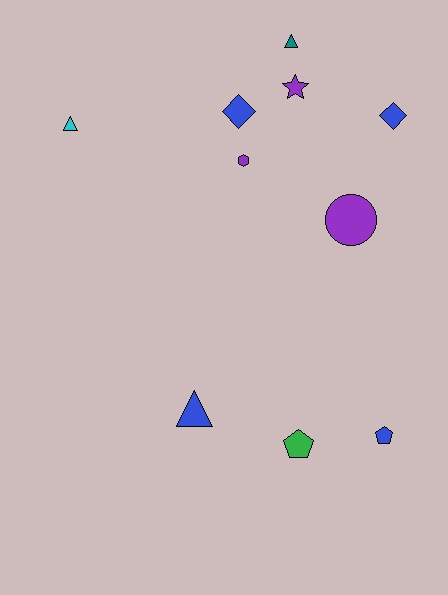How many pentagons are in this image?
There are 2 pentagons.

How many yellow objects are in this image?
There are no yellow objects.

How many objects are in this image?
There are 10 objects.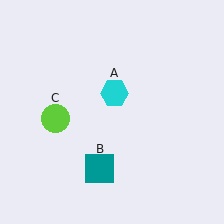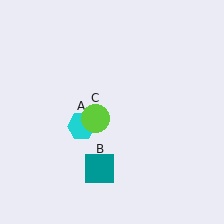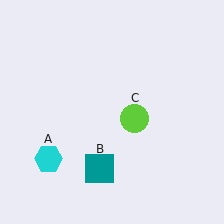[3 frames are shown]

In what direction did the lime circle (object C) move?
The lime circle (object C) moved right.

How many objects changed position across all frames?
2 objects changed position: cyan hexagon (object A), lime circle (object C).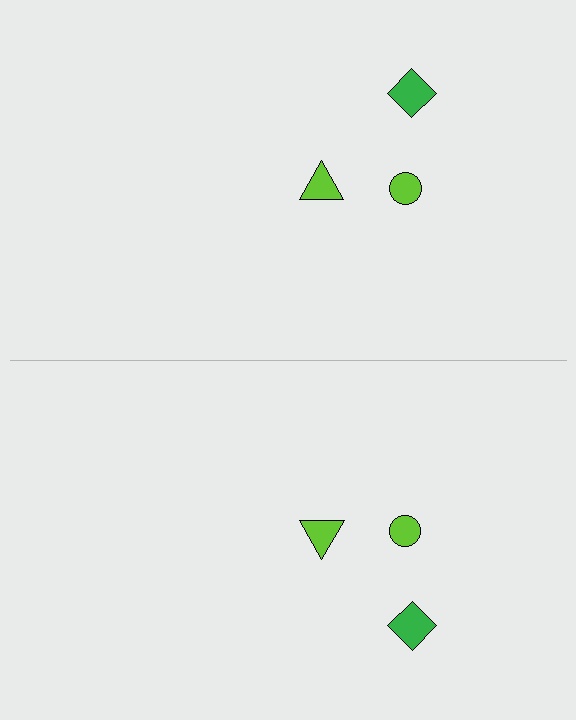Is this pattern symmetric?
Yes, this pattern has bilateral (reflection) symmetry.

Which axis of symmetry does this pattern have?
The pattern has a horizontal axis of symmetry running through the center of the image.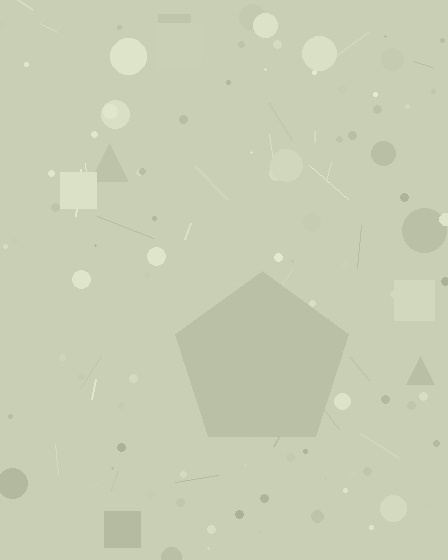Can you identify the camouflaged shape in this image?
The camouflaged shape is a pentagon.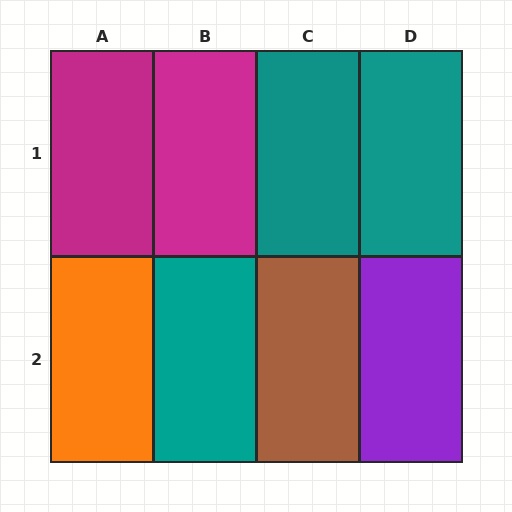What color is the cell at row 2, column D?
Purple.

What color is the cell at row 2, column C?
Brown.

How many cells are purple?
1 cell is purple.